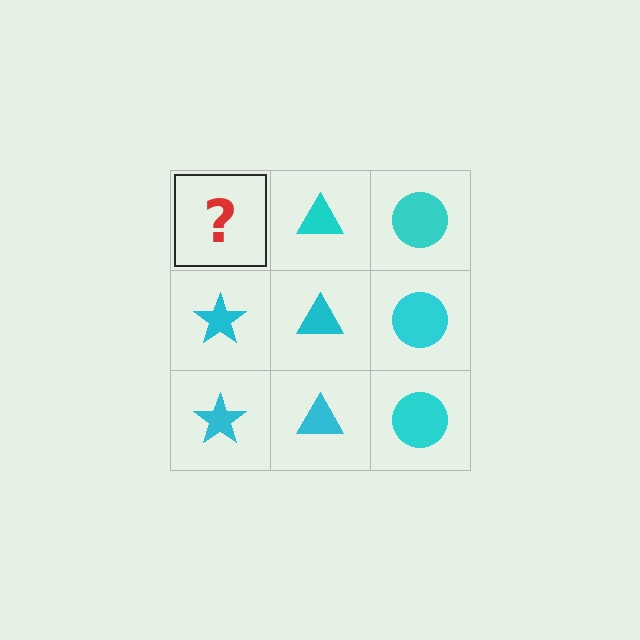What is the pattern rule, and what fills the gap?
The rule is that each column has a consistent shape. The gap should be filled with a cyan star.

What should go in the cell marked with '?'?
The missing cell should contain a cyan star.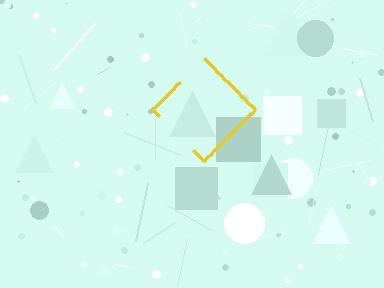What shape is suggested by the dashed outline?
The dashed outline suggests a diamond.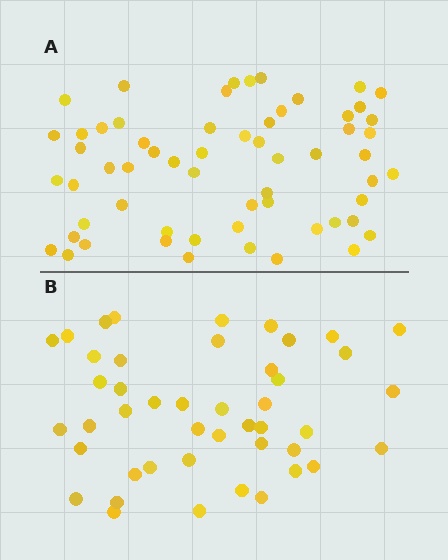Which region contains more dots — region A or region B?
Region A (the top region) has more dots.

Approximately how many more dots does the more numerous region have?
Region A has approximately 15 more dots than region B.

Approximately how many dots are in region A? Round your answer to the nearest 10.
About 60 dots.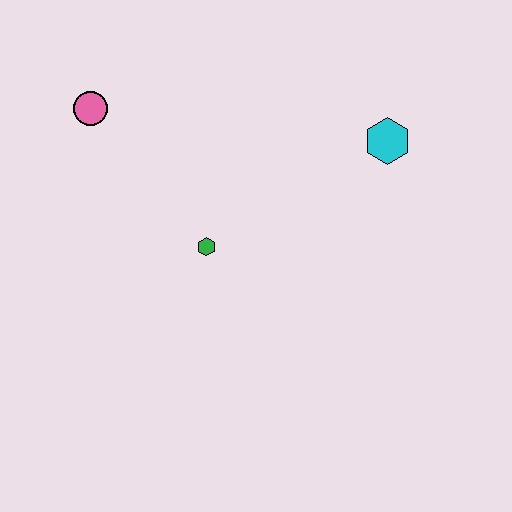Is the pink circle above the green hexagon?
Yes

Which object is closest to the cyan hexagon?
The green hexagon is closest to the cyan hexagon.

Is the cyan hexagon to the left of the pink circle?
No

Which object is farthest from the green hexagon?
The cyan hexagon is farthest from the green hexagon.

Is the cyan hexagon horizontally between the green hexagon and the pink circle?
No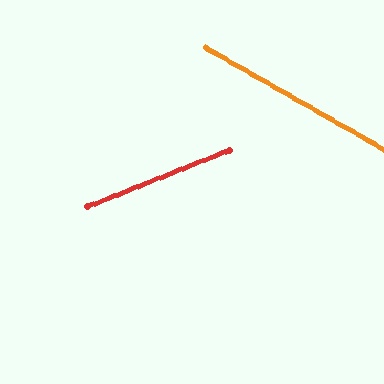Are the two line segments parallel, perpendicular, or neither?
Neither parallel nor perpendicular — they differ by about 51°.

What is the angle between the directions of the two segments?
Approximately 51 degrees.